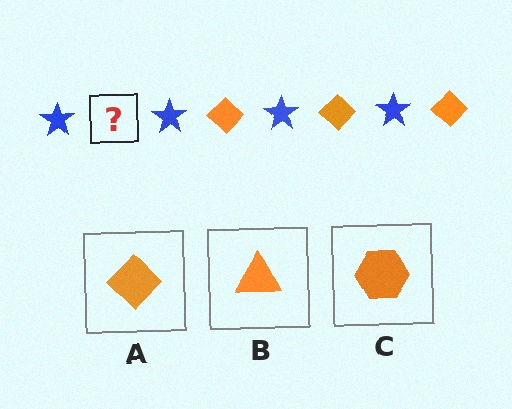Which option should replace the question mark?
Option A.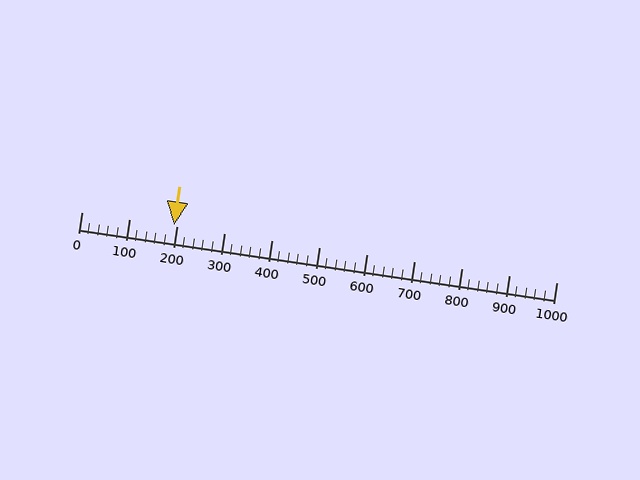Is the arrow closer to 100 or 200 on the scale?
The arrow is closer to 200.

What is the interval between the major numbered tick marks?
The major tick marks are spaced 100 units apart.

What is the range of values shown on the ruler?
The ruler shows values from 0 to 1000.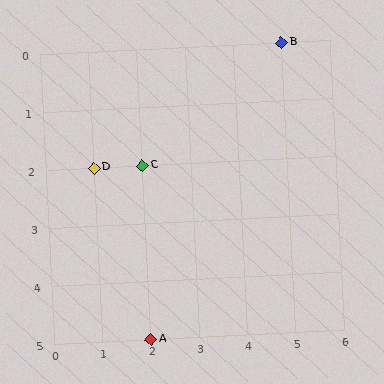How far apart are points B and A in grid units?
Points B and A are 3 columns and 5 rows apart (about 5.8 grid units diagonally).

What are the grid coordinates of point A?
Point A is at grid coordinates (2, 5).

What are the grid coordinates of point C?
Point C is at grid coordinates (2, 2).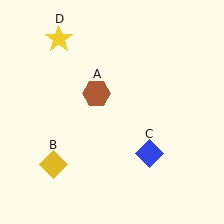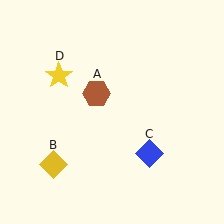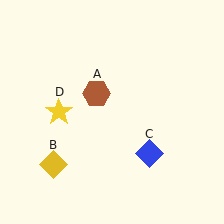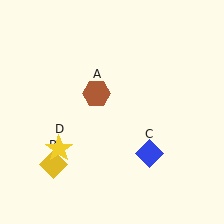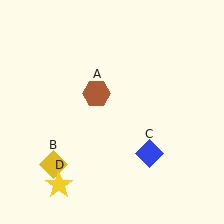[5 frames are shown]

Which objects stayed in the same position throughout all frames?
Brown hexagon (object A) and yellow diamond (object B) and blue diamond (object C) remained stationary.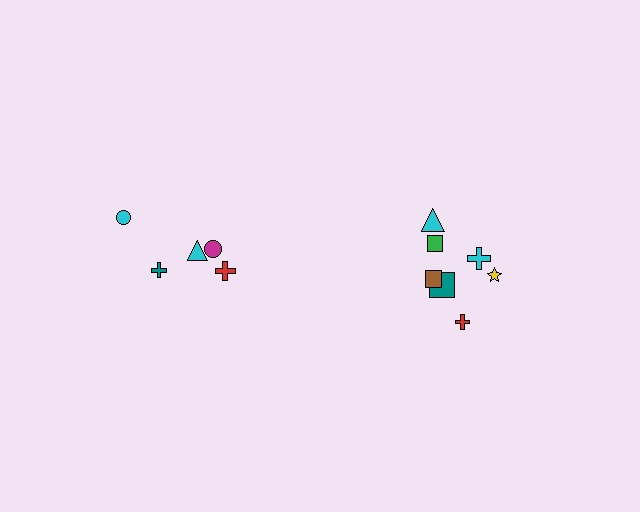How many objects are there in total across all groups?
There are 13 objects.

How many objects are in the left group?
There are 5 objects.